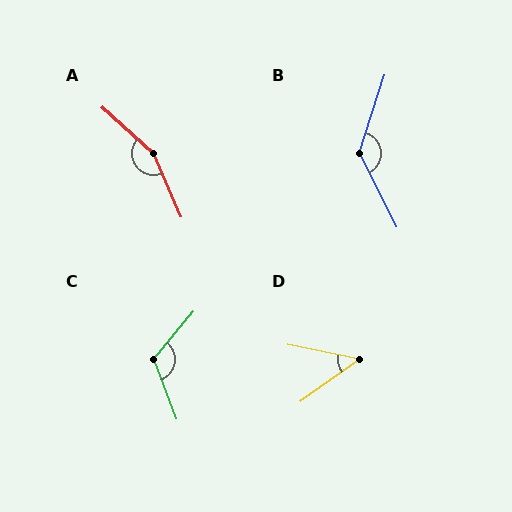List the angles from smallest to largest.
D (47°), C (120°), B (135°), A (155°).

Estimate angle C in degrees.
Approximately 120 degrees.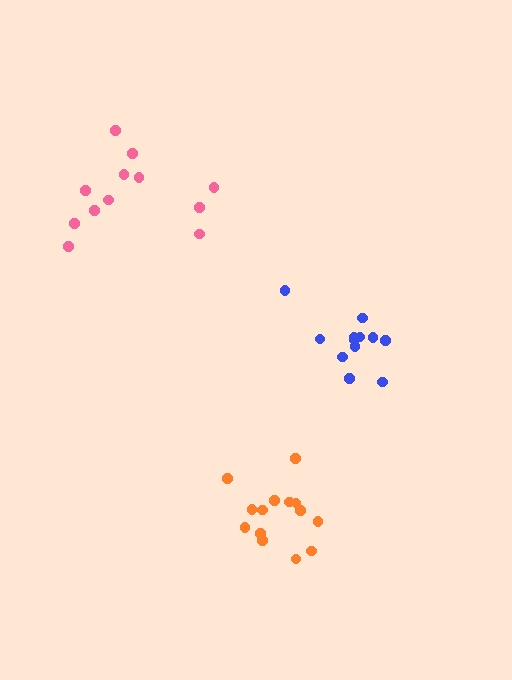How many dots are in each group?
Group 1: 12 dots, Group 2: 14 dots, Group 3: 12 dots (38 total).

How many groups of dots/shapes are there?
There are 3 groups.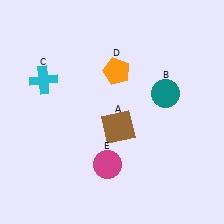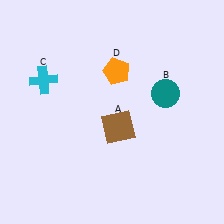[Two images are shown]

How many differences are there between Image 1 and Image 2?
There is 1 difference between the two images.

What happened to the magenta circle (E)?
The magenta circle (E) was removed in Image 2. It was in the bottom-left area of Image 1.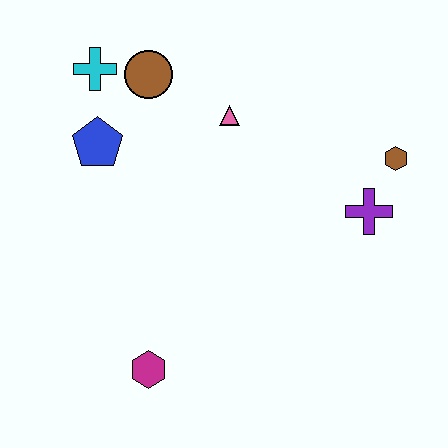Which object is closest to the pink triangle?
The brown circle is closest to the pink triangle.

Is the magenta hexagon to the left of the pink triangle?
Yes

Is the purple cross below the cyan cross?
Yes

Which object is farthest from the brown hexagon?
The magenta hexagon is farthest from the brown hexagon.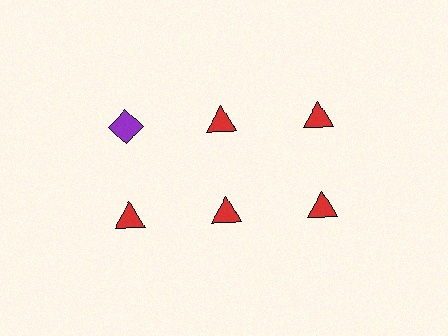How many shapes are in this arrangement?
There are 6 shapes arranged in a grid pattern.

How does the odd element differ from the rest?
It differs in both color (purple instead of red) and shape (diamond instead of triangle).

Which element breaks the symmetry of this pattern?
The purple diamond in the top row, leftmost column breaks the symmetry. All other shapes are red triangles.